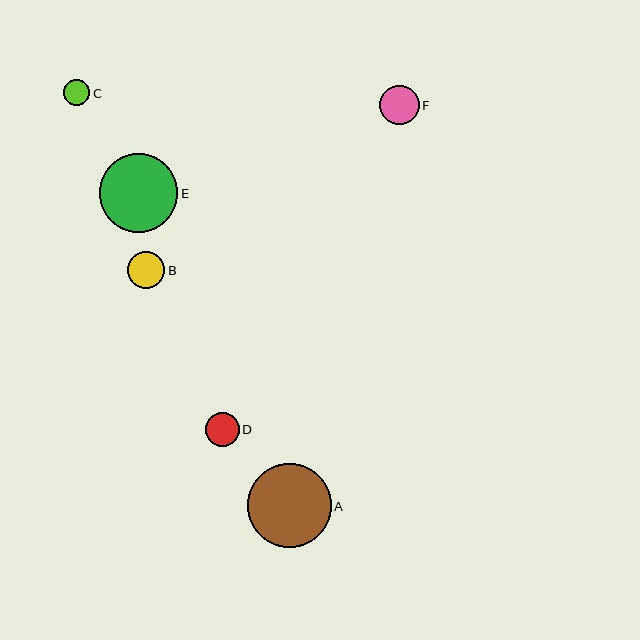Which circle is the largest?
Circle A is the largest with a size of approximately 84 pixels.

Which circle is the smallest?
Circle C is the smallest with a size of approximately 27 pixels.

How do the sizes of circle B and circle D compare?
Circle B and circle D are approximately the same size.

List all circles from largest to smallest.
From largest to smallest: A, E, F, B, D, C.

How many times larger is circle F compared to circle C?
Circle F is approximately 1.5 times the size of circle C.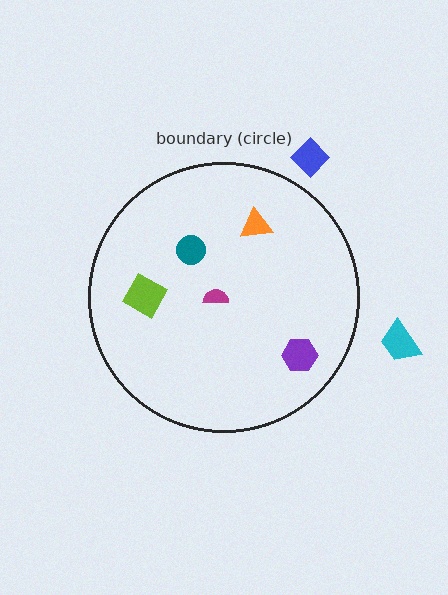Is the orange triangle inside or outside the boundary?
Inside.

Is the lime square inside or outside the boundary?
Inside.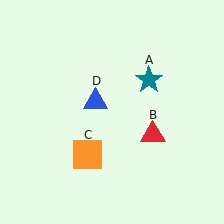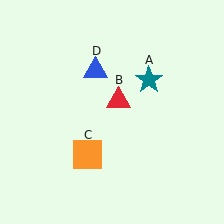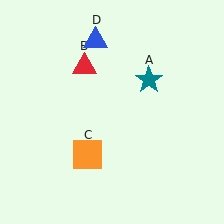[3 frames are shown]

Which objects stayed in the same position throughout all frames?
Teal star (object A) and orange square (object C) remained stationary.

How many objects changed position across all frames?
2 objects changed position: red triangle (object B), blue triangle (object D).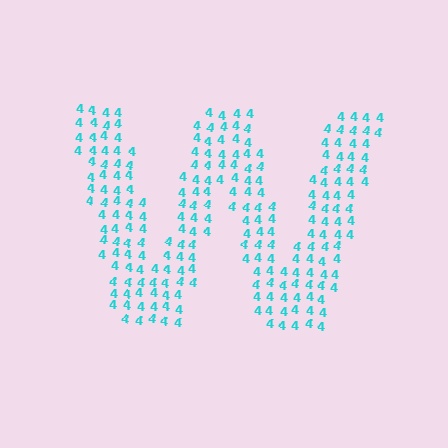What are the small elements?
The small elements are digit 4's.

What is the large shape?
The large shape is the letter W.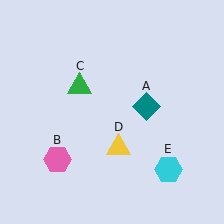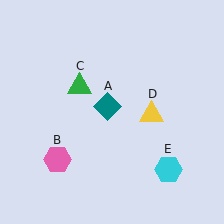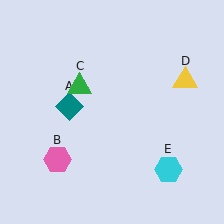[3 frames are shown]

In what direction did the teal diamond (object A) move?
The teal diamond (object A) moved left.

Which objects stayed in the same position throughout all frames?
Pink hexagon (object B) and green triangle (object C) and cyan hexagon (object E) remained stationary.